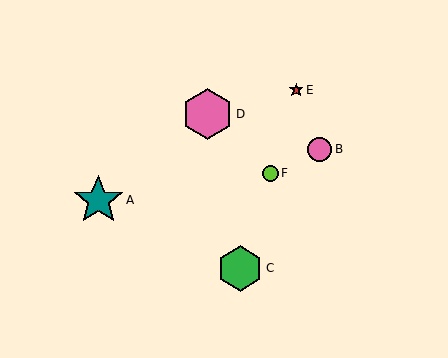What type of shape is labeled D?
Shape D is a pink hexagon.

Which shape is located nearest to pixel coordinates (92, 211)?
The teal star (labeled A) at (98, 200) is nearest to that location.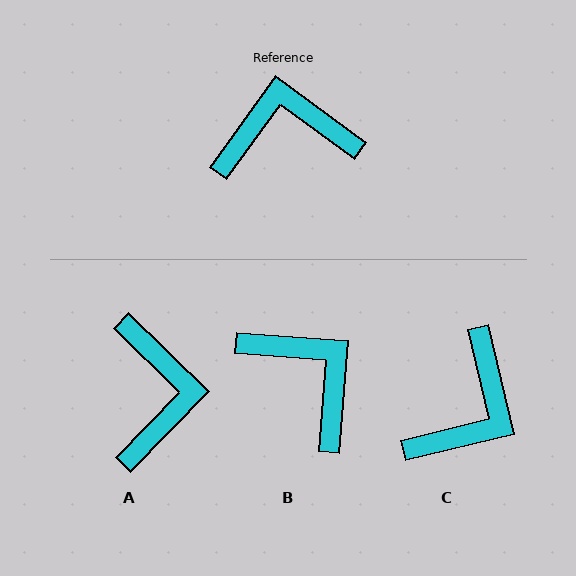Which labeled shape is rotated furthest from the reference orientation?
C, about 130 degrees away.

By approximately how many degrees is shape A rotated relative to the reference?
Approximately 98 degrees clockwise.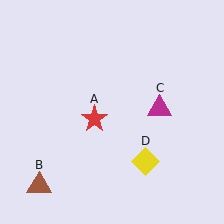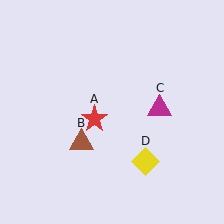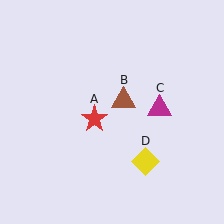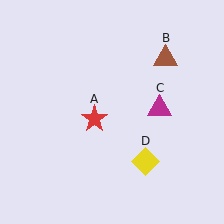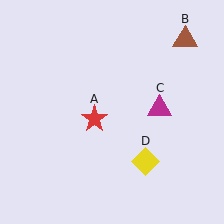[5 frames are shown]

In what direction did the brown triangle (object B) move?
The brown triangle (object B) moved up and to the right.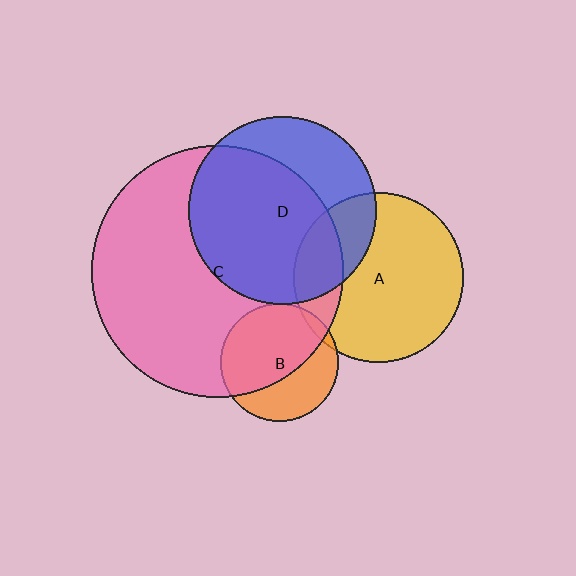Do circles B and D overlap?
Yes.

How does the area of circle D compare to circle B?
Approximately 2.6 times.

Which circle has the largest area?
Circle C (pink).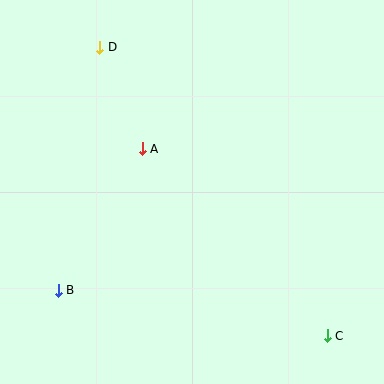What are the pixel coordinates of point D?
Point D is at (100, 47).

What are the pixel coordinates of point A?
Point A is at (142, 149).